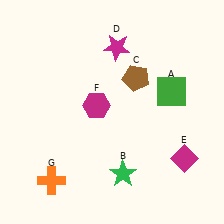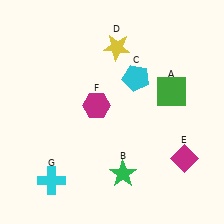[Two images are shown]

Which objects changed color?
C changed from brown to cyan. D changed from magenta to yellow. G changed from orange to cyan.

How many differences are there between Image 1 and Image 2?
There are 3 differences between the two images.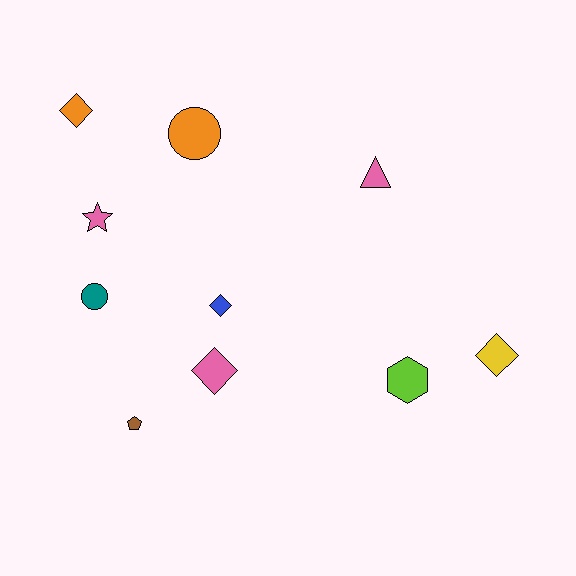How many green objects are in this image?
There are no green objects.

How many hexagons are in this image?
There is 1 hexagon.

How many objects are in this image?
There are 10 objects.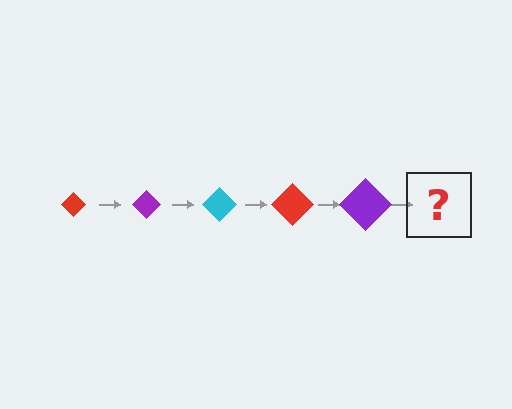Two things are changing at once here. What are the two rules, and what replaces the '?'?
The two rules are that the diamond grows larger each step and the color cycles through red, purple, and cyan. The '?' should be a cyan diamond, larger than the previous one.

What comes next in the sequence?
The next element should be a cyan diamond, larger than the previous one.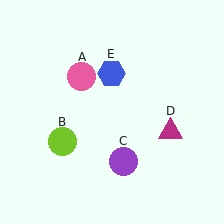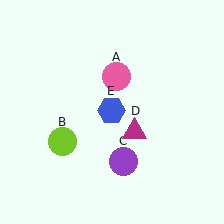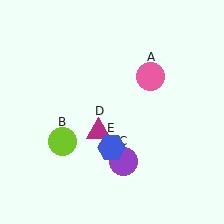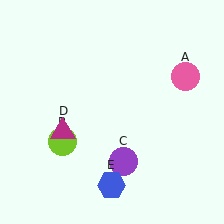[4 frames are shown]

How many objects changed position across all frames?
3 objects changed position: pink circle (object A), magenta triangle (object D), blue hexagon (object E).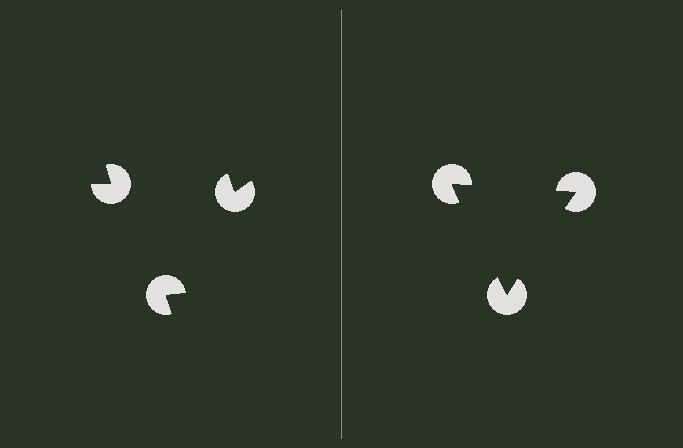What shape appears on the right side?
An illusory triangle.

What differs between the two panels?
The pac-man discs are positioned identically on both sides; only the wedge orientations differ. On the right they align to a triangle; on the left they are misaligned.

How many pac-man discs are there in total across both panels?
6 — 3 on each side.